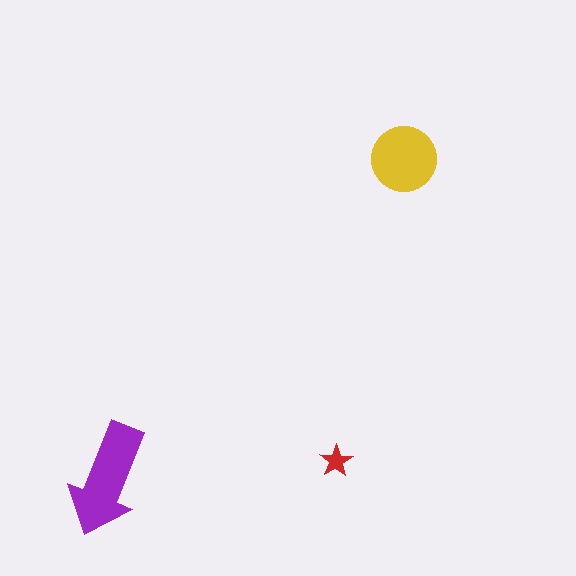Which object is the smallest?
The red star.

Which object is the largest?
The purple arrow.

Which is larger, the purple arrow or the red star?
The purple arrow.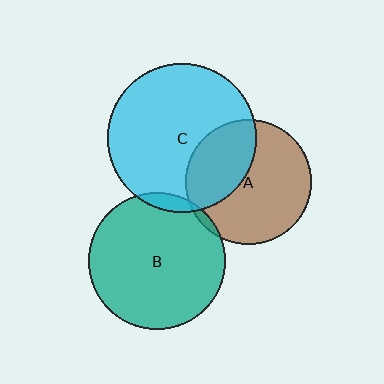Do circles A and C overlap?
Yes.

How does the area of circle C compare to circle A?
Approximately 1.4 times.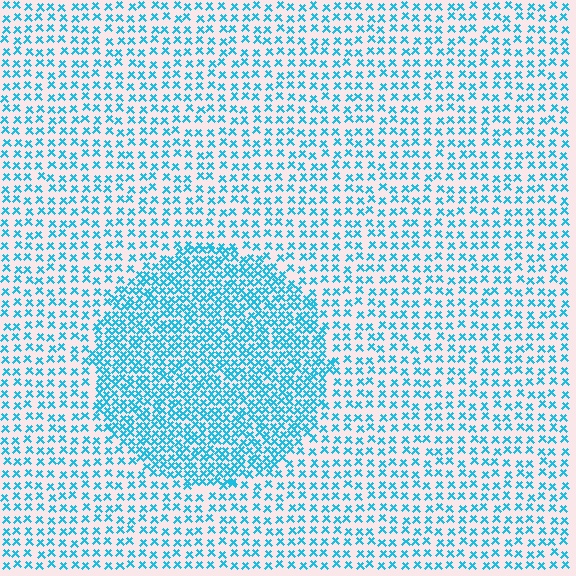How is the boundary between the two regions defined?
The boundary is defined by a change in element density (approximately 2.1x ratio). All elements are the same color, size, and shape.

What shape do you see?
I see a circle.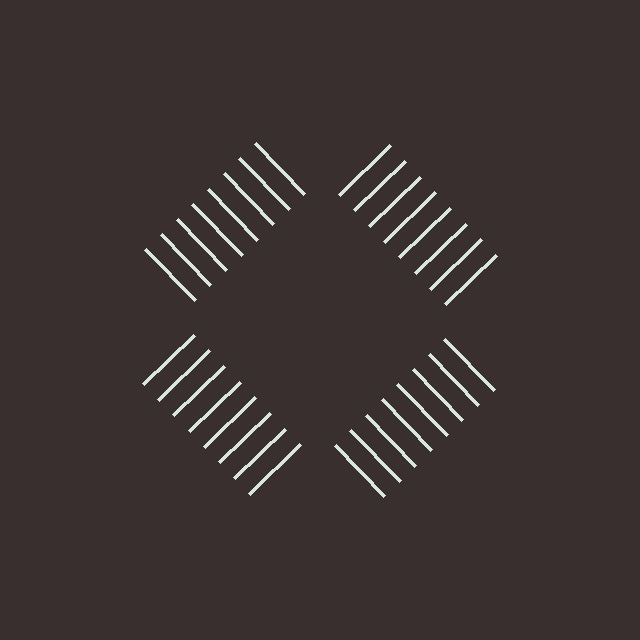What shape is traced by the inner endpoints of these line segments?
An illusory square — the line segments terminate on its edges but no continuous stroke is drawn.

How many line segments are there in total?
32 — 8 along each of the 4 edges.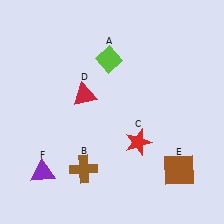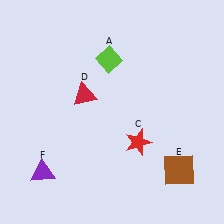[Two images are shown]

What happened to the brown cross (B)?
The brown cross (B) was removed in Image 2. It was in the bottom-left area of Image 1.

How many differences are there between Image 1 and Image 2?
There is 1 difference between the two images.